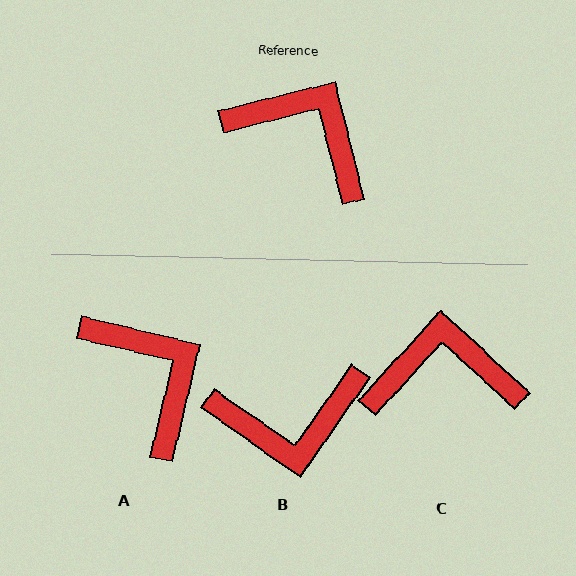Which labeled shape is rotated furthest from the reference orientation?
B, about 139 degrees away.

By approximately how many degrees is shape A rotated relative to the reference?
Approximately 27 degrees clockwise.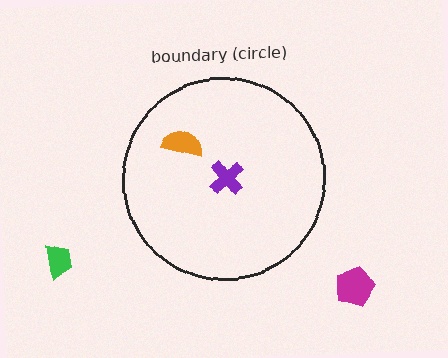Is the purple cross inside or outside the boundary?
Inside.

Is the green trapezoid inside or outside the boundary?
Outside.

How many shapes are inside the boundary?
2 inside, 2 outside.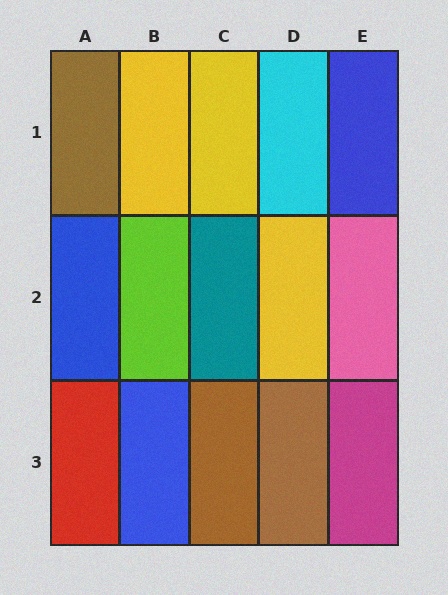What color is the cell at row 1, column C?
Yellow.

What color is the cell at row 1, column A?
Brown.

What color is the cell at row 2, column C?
Teal.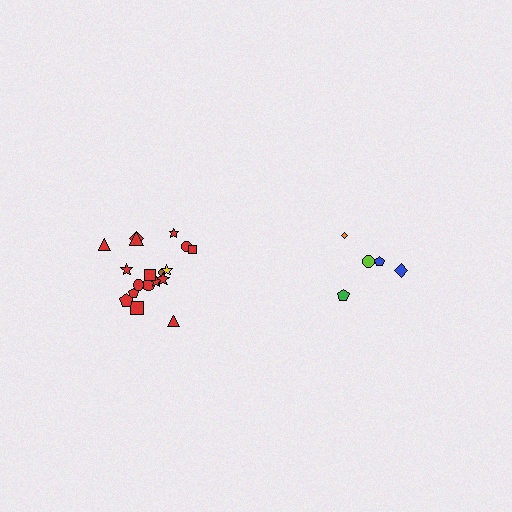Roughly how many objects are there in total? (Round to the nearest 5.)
Roughly 25 objects in total.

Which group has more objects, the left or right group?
The left group.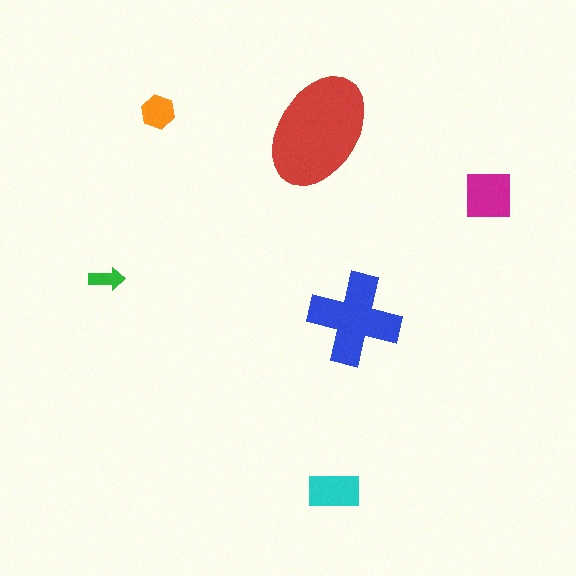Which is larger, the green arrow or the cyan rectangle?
The cyan rectangle.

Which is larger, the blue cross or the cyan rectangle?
The blue cross.